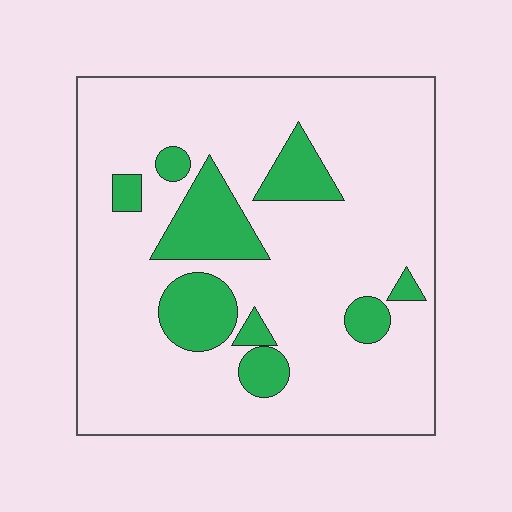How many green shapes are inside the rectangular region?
9.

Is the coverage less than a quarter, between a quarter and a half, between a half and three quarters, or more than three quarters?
Less than a quarter.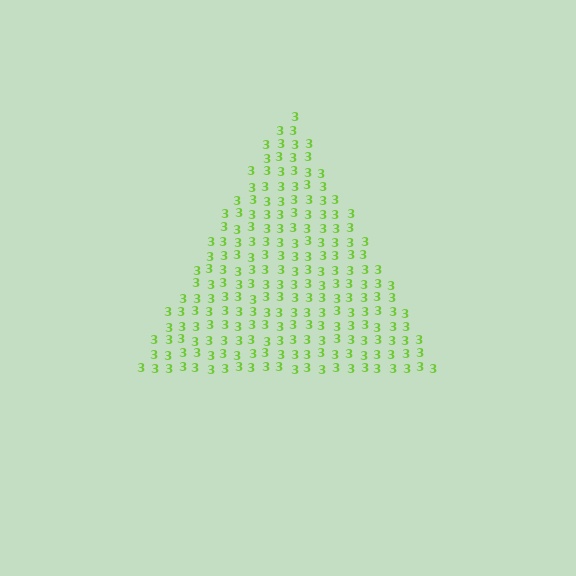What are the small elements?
The small elements are digit 3's.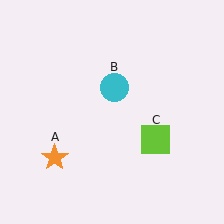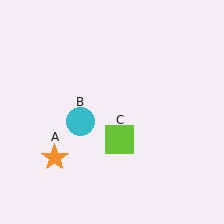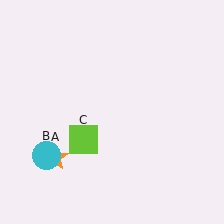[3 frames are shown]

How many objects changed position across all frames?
2 objects changed position: cyan circle (object B), lime square (object C).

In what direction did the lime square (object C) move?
The lime square (object C) moved left.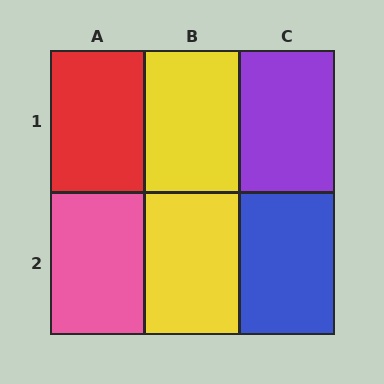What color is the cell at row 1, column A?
Red.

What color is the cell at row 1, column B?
Yellow.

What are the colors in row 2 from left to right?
Pink, yellow, blue.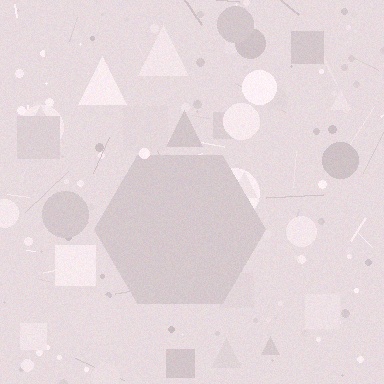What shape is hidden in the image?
A hexagon is hidden in the image.